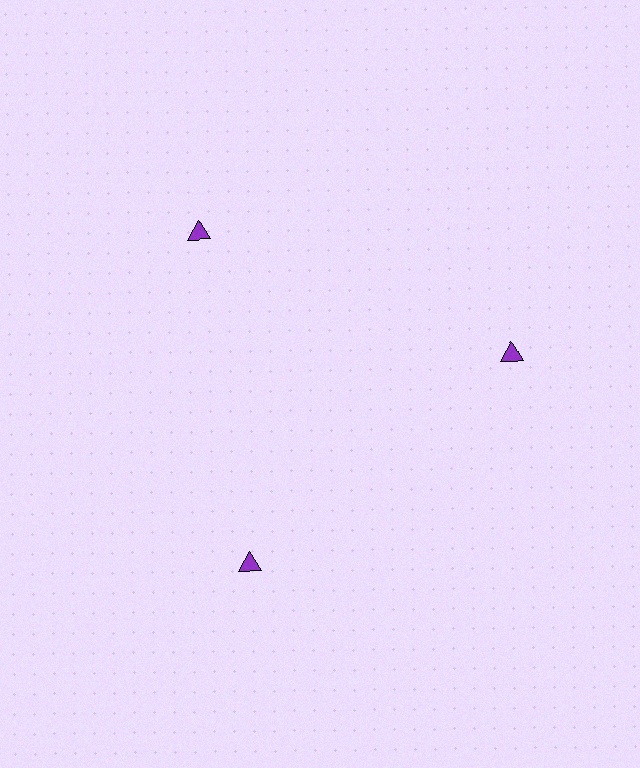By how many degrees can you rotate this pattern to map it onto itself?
The pattern maps onto itself every 120 degrees of rotation.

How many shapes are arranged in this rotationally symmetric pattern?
There are 3 shapes, arranged in 3 groups of 1.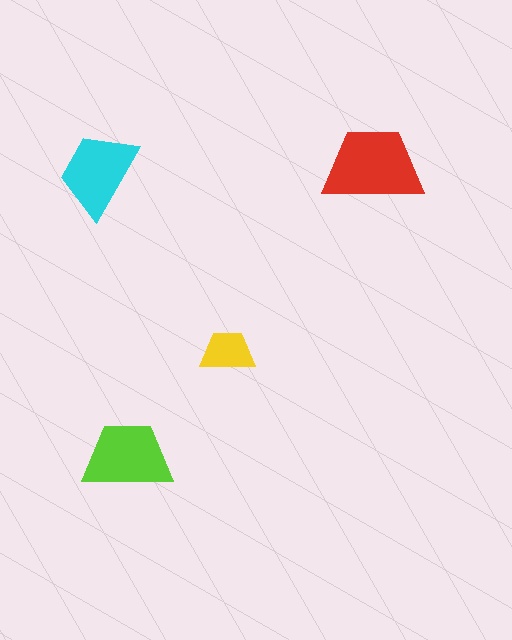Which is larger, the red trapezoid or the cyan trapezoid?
The red one.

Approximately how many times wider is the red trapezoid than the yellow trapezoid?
About 2 times wider.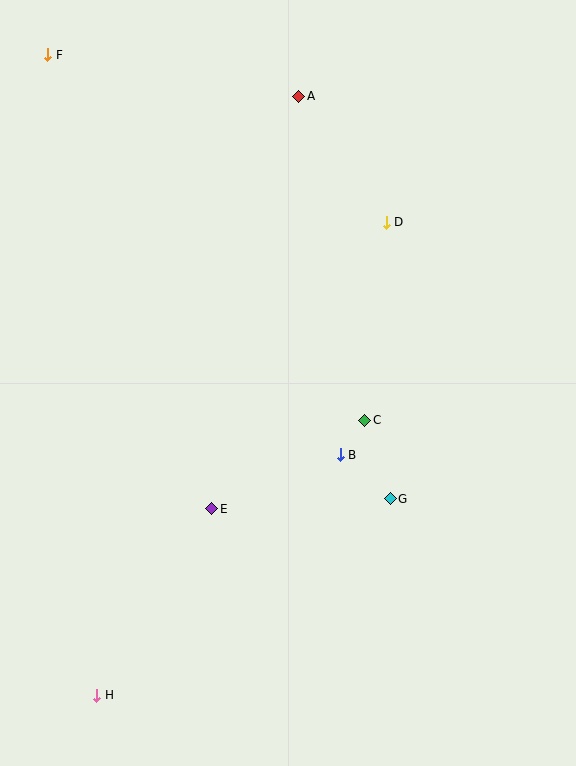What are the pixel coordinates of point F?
Point F is at (48, 55).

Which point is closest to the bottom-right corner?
Point G is closest to the bottom-right corner.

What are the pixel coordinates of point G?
Point G is at (390, 499).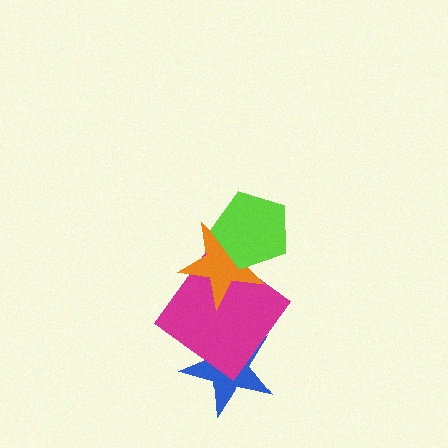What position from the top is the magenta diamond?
The magenta diamond is 3rd from the top.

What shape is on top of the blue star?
The magenta diamond is on top of the blue star.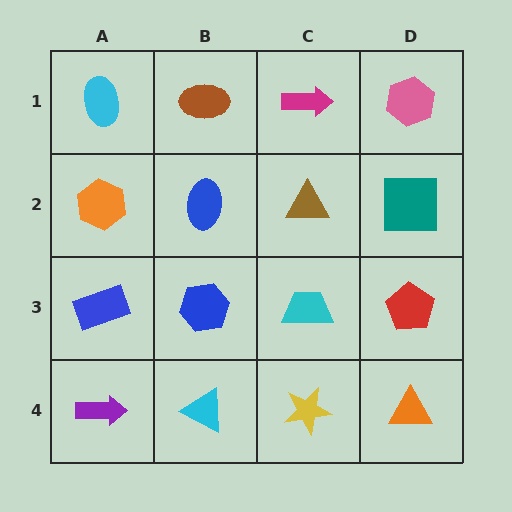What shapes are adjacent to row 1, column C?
A brown triangle (row 2, column C), a brown ellipse (row 1, column B), a pink hexagon (row 1, column D).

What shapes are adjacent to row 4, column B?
A blue hexagon (row 3, column B), a purple arrow (row 4, column A), a yellow star (row 4, column C).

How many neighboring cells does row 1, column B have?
3.